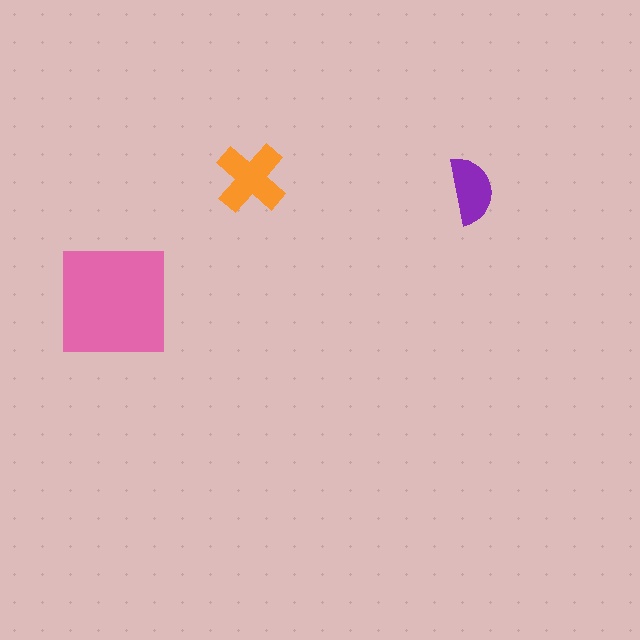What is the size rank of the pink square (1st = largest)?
1st.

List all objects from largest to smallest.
The pink square, the orange cross, the purple semicircle.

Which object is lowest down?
The pink square is bottommost.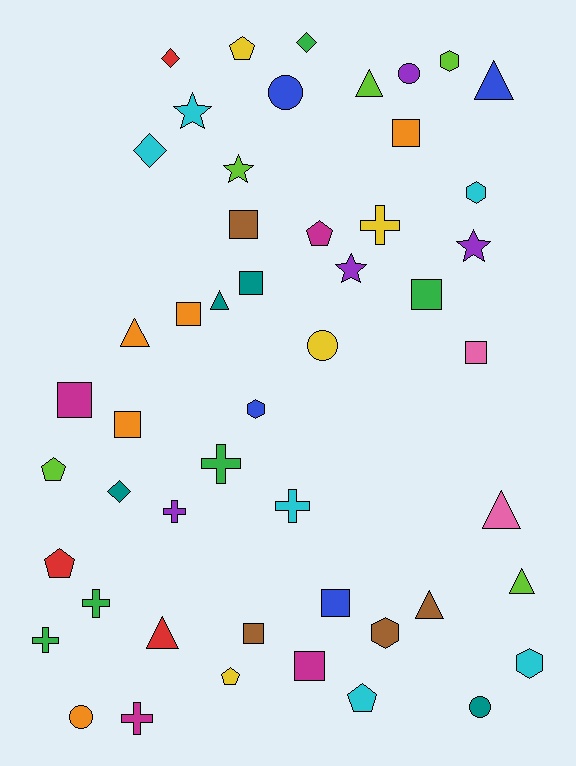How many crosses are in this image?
There are 7 crosses.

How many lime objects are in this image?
There are 5 lime objects.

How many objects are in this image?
There are 50 objects.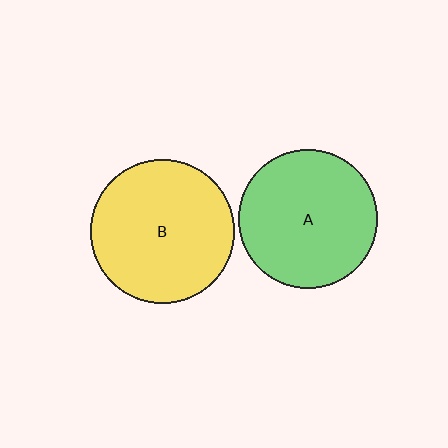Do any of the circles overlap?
No, none of the circles overlap.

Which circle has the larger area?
Circle B (yellow).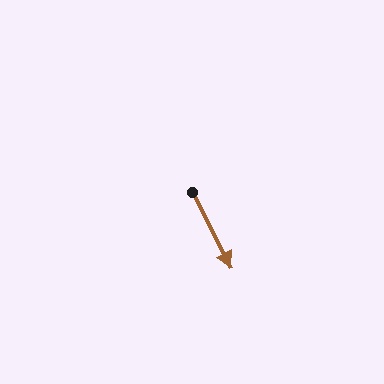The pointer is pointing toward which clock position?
Roughly 5 o'clock.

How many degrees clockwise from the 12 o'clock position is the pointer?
Approximately 153 degrees.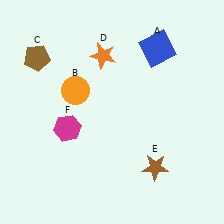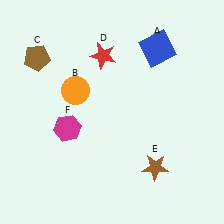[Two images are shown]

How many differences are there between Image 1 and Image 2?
There is 1 difference between the two images.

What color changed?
The star (D) changed from orange in Image 1 to red in Image 2.